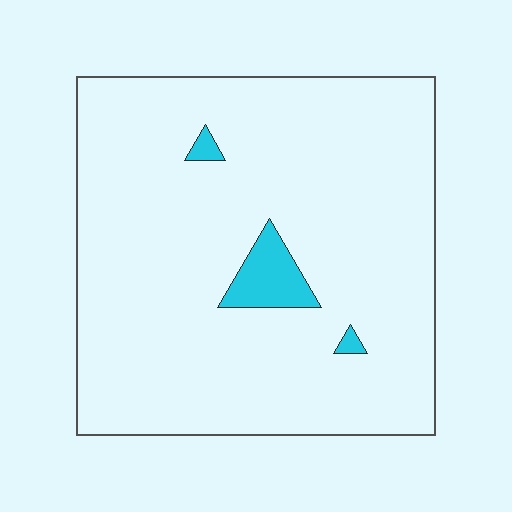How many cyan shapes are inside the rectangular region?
3.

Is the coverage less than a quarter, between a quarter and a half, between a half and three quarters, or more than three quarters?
Less than a quarter.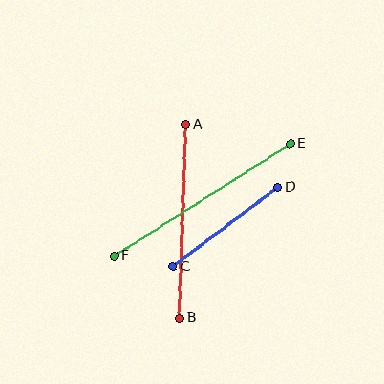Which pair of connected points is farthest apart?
Points E and F are farthest apart.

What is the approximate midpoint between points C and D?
The midpoint is at approximately (225, 227) pixels.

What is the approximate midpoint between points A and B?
The midpoint is at approximately (183, 221) pixels.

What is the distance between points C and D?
The distance is approximately 131 pixels.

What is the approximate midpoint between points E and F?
The midpoint is at approximately (202, 200) pixels.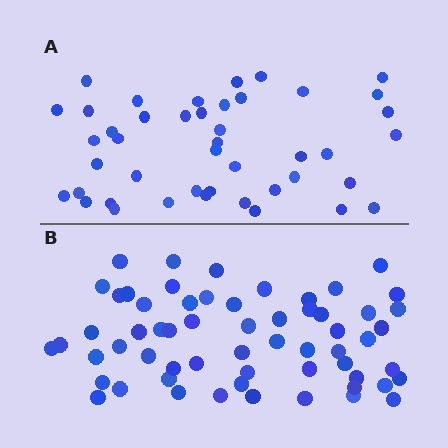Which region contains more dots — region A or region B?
Region B (the bottom region) has more dots.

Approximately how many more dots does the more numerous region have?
Region B has approximately 15 more dots than region A.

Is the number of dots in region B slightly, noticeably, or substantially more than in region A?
Region B has noticeably more, but not dramatically so. The ratio is roughly 1.4 to 1.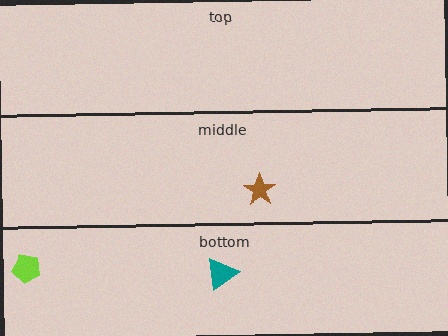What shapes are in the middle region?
The brown star.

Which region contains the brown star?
The middle region.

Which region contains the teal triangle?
The bottom region.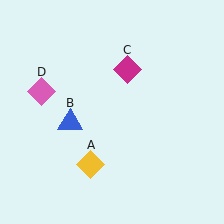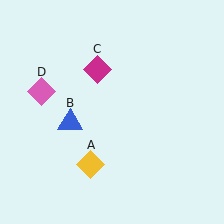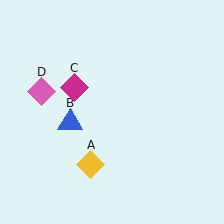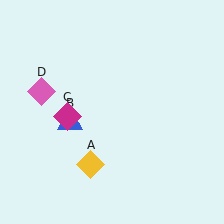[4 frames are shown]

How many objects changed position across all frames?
1 object changed position: magenta diamond (object C).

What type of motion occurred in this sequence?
The magenta diamond (object C) rotated counterclockwise around the center of the scene.